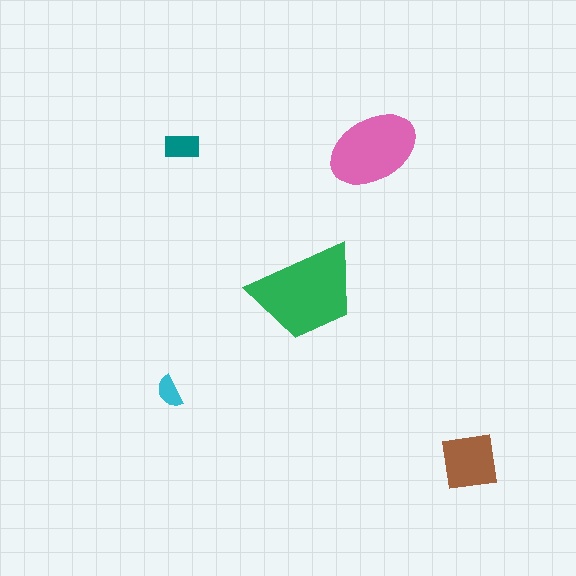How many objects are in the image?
There are 5 objects in the image.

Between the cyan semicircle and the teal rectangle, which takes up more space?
The teal rectangle.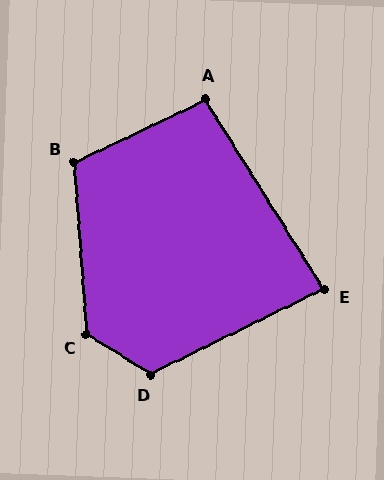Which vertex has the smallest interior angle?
E, at approximately 84 degrees.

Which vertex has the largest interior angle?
C, at approximately 127 degrees.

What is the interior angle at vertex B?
Approximately 111 degrees (obtuse).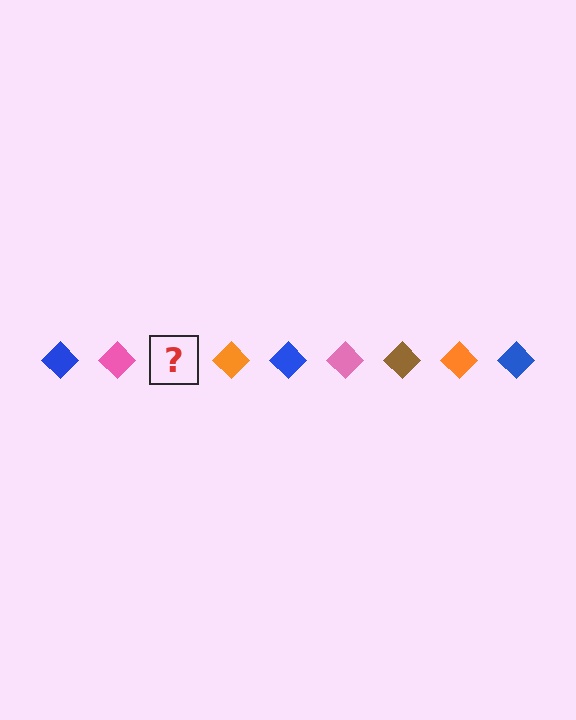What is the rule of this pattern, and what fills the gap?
The rule is that the pattern cycles through blue, pink, brown, orange diamonds. The gap should be filled with a brown diamond.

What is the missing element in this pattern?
The missing element is a brown diamond.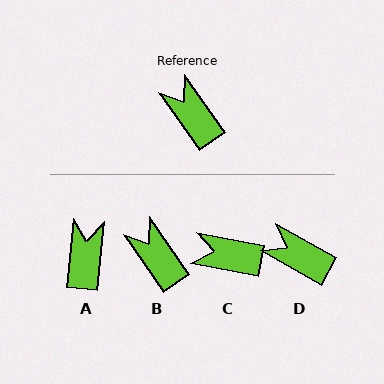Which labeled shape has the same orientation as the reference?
B.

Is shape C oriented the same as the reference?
No, it is off by about 44 degrees.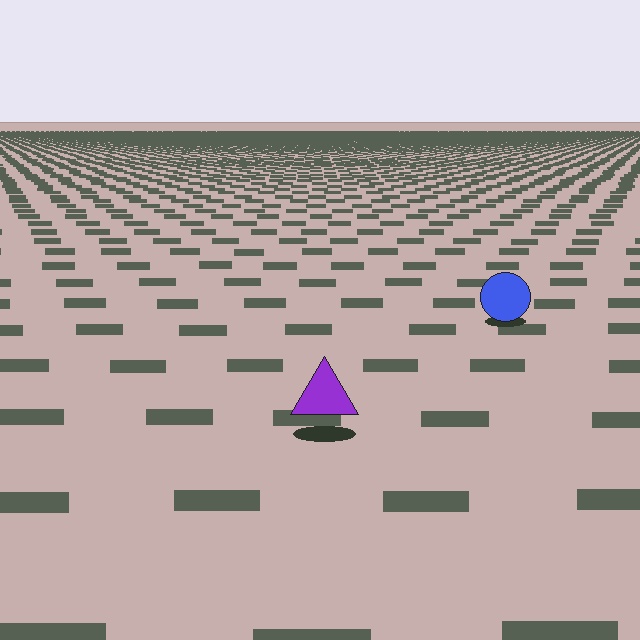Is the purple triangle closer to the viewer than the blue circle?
Yes. The purple triangle is closer — you can tell from the texture gradient: the ground texture is coarser near it.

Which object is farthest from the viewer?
The blue circle is farthest from the viewer. It appears smaller and the ground texture around it is denser.